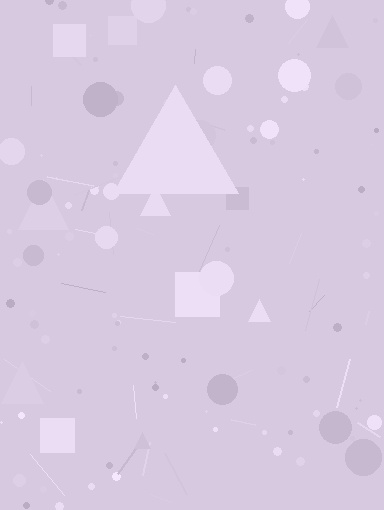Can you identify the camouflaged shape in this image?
The camouflaged shape is a triangle.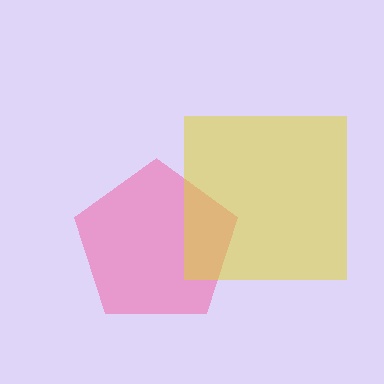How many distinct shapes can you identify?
There are 2 distinct shapes: a pink pentagon, a yellow square.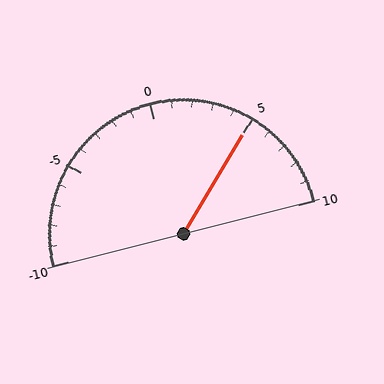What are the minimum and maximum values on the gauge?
The gauge ranges from -10 to 10.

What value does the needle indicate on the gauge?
The needle indicates approximately 5.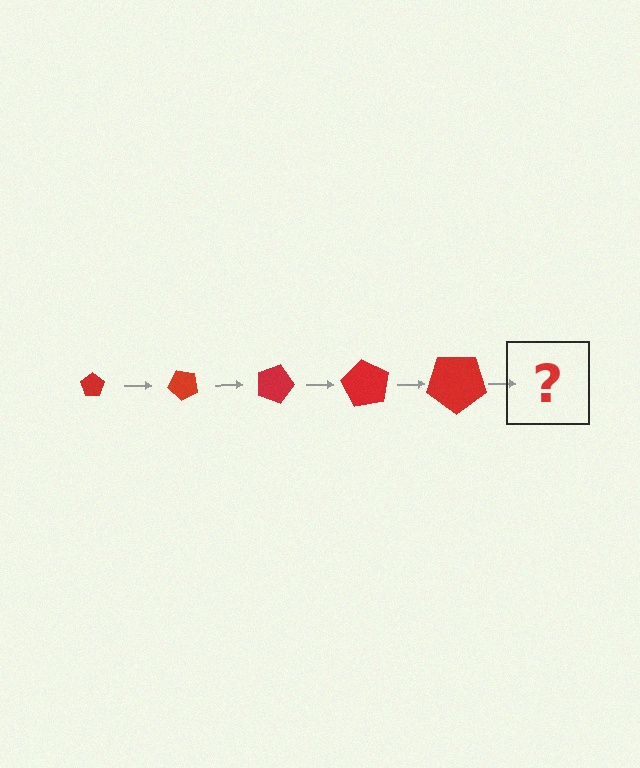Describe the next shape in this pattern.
It should be a pentagon, larger than the previous one and rotated 225 degrees from the start.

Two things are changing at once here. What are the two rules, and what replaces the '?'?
The two rules are that the pentagon grows larger each step and it rotates 45 degrees each step. The '?' should be a pentagon, larger than the previous one and rotated 225 degrees from the start.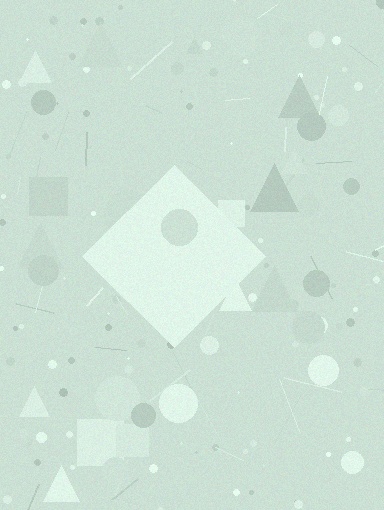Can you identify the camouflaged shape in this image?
The camouflaged shape is a diamond.